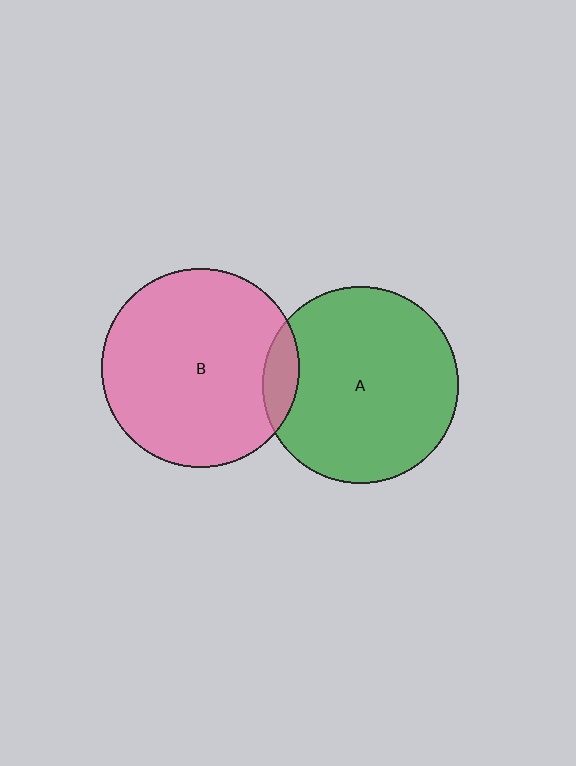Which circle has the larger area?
Circle B (pink).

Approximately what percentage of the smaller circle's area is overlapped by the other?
Approximately 10%.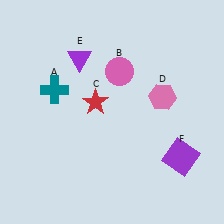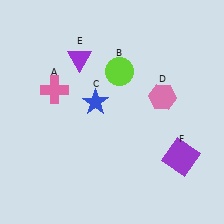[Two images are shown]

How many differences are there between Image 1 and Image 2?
There are 3 differences between the two images.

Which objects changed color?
A changed from teal to pink. B changed from pink to lime. C changed from red to blue.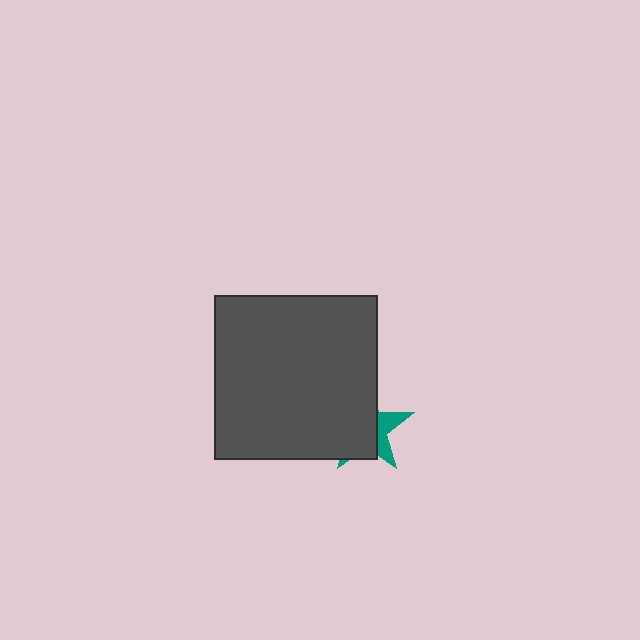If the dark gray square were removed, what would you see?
You would see the complete teal star.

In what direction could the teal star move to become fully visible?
The teal star could move right. That would shift it out from behind the dark gray square entirely.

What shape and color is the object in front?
The object in front is a dark gray square.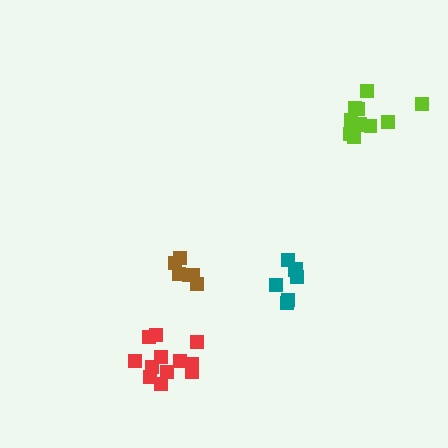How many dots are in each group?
Group 1: 12 dots, Group 2: 7 dots, Group 3: 6 dots, Group 4: 12 dots (37 total).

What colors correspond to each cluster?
The clusters are colored: lime, teal, brown, red.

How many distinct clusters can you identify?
There are 4 distinct clusters.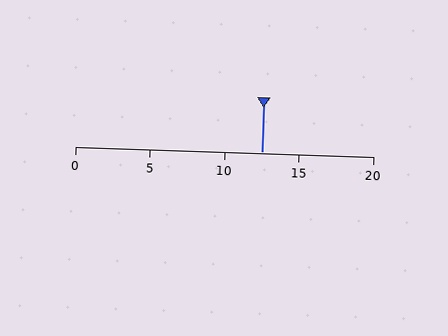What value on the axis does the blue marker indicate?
The marker indicates approximately 12.5.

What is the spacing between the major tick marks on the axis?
The major ticks are spaced 5 apart.